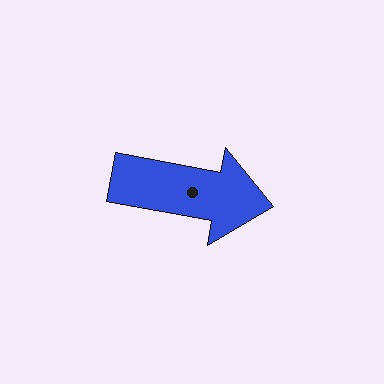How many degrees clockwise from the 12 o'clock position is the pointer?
Approximately 100 degrees.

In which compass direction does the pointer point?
East.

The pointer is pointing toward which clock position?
Roughly 3 o'clock.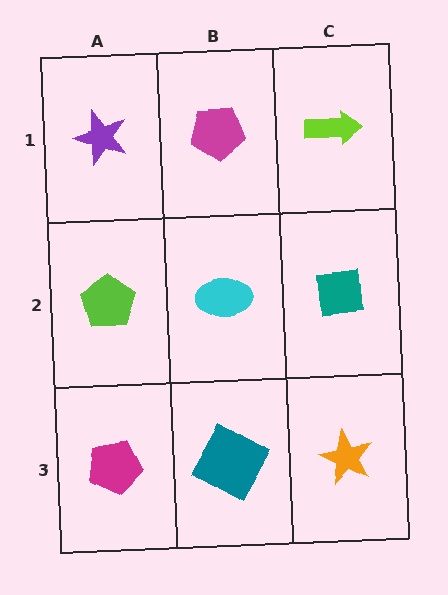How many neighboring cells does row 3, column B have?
3.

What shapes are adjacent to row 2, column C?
A lime arrow (row 1, column C), an orange star (row 3, column C), a cyan ellipse (row 2, column B).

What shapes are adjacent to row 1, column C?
A teal square (row 2, column C), a magenta pentagon (row 1, column B).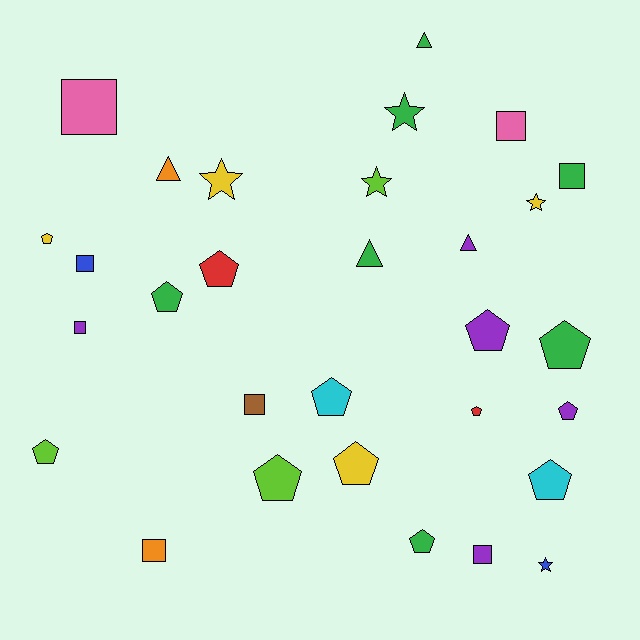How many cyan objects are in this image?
There are 2 cyan objects.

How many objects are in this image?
There are 30 objects.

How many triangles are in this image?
There are 4 triangles.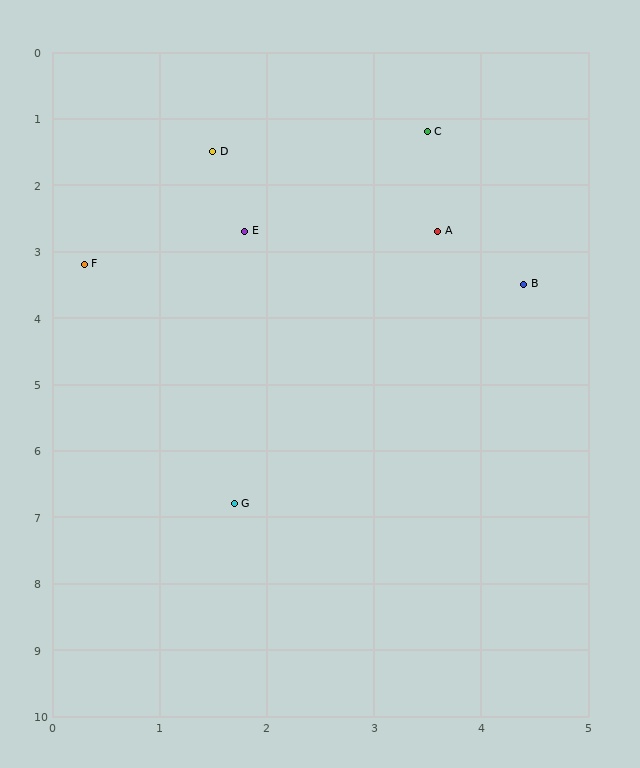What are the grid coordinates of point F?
Point F is at approximately (0.3, 3.2).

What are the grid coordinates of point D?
Point D is at approximately (1.5, 1.5).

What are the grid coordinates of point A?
Point A is at approximately (3.6, 2.7).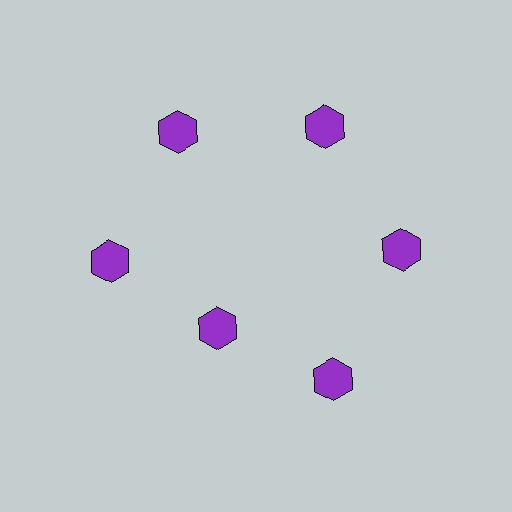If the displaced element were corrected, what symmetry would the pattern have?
It would have 6-fold rotational symmetry — the pattern would map onto itself every 60 degrees.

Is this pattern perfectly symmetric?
No. The 6 purple hexagons are arranged in a ring, but one element near the 7 o'clock position is pulled inward toward the center, breaking the 6-fold rotational symmetry.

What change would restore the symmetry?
The symmetry would be restored by moving it outward, back onto the ring so that all 6 hexagons sit at equal angles and equal distance from the center.